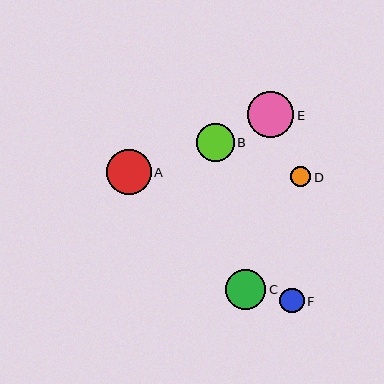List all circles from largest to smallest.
From largest to smallest: E, A, C, B, F, D.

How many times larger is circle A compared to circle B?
Circle A is approximately 1.2 times the size of circle B.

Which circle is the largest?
Circle E is the largest with a size of approximately 46 pixels.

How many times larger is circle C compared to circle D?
Circle C is approximately 2.0 times the size of circle D.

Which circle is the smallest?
Circle D is the smallest with a size of approximately 20 pixels.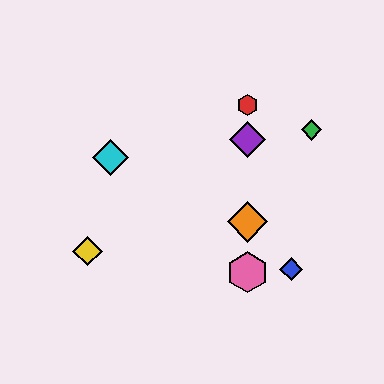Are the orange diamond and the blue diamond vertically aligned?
No, the orange diamond is at x≈248 and the blue diamond is at x≈291.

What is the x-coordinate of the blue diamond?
The blue diamond is at x≈291.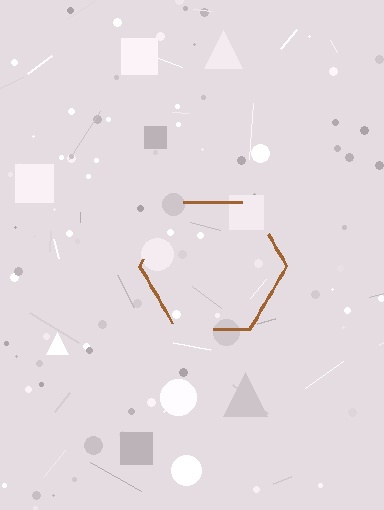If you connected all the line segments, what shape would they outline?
They would outline a hexagon.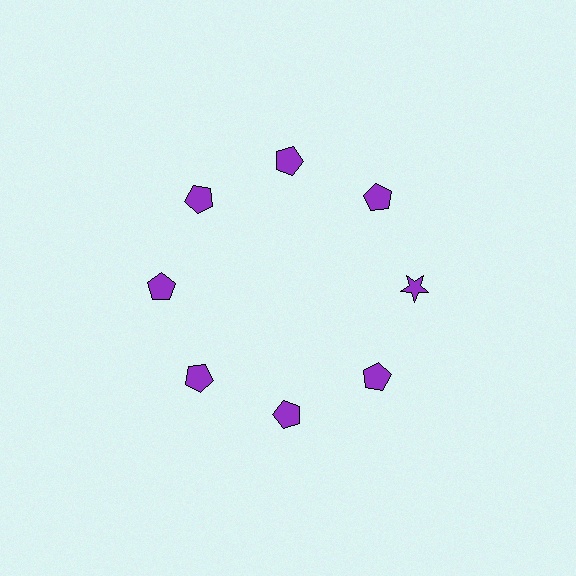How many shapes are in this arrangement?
There are 8 shapes arranged in a ring pattern.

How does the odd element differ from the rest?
It has a different shape: star instead of pentagon.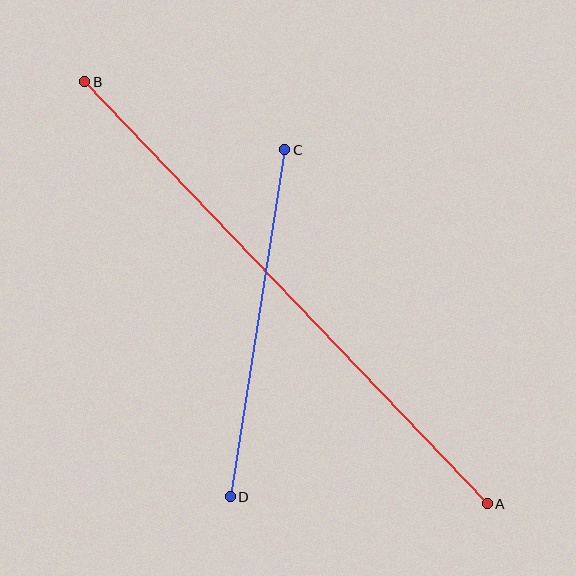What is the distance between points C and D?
The distance is approximately 352 pixels.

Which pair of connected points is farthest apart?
Points A and B are farthest apart.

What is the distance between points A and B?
The distance is approximately 583 pixels.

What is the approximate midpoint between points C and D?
The midpoint is at approximately (258, 323) pixels.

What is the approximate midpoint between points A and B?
The midpoint is at approximately (286, 293) pixels.